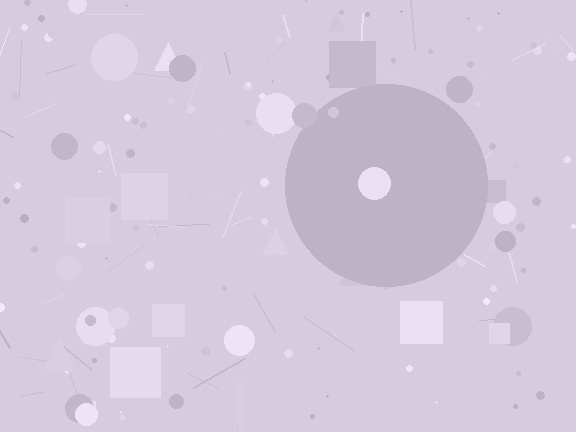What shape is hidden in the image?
A circle is hidden in the image.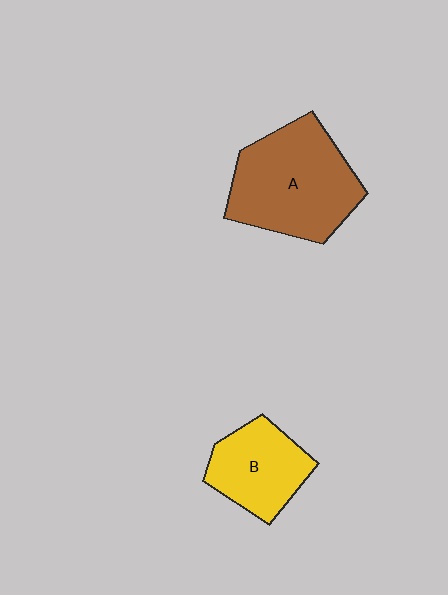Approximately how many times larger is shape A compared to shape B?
Approximately 1.6 times.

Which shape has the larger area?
Shape A (brown).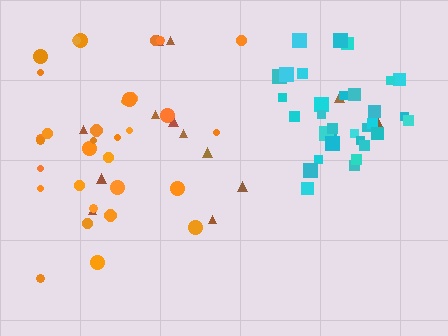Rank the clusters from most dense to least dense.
cyan, orange, brown.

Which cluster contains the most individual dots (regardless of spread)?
Cyan (34).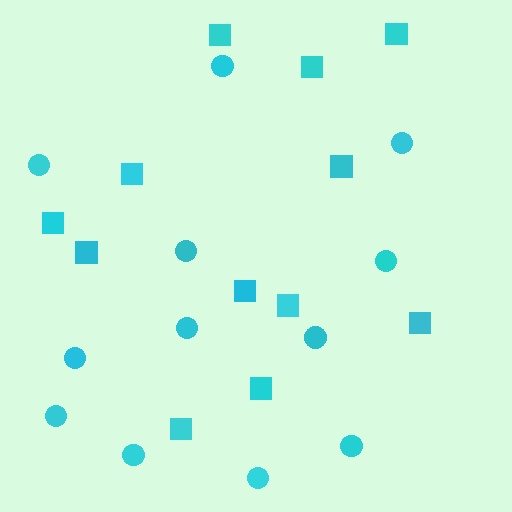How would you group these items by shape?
There are 2 groups: one group of circles (12) and one group of squares (12).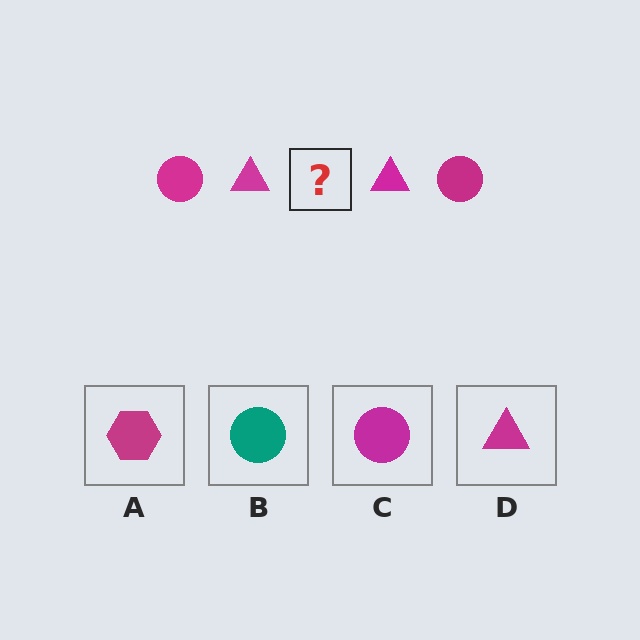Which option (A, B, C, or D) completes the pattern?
C.